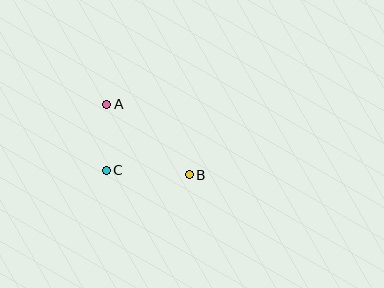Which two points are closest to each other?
Points A and C are closest to each other.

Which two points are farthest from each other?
Points A and B are farthest from each other.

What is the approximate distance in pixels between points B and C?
The distance between B and C is approximately 83 pixels.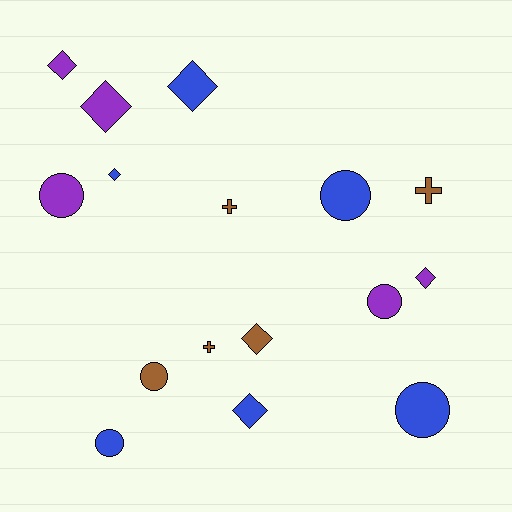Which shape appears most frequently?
Diamond, with 7 objects.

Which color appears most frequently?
Blue, with 6 objects.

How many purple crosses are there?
There are no purple crosses.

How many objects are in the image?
There are 16 objects.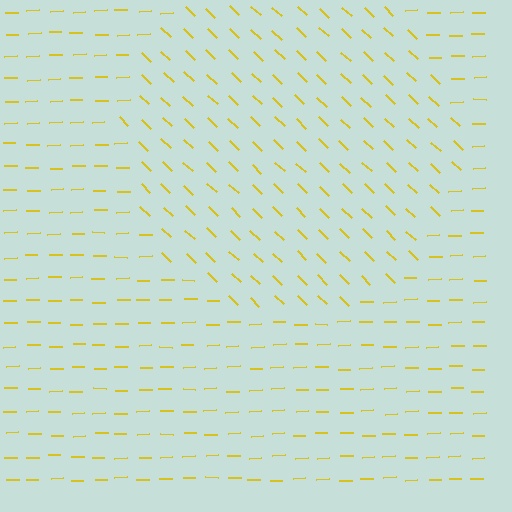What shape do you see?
I see a circle.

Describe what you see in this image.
The image is filled with small yellow line segments. A circle region in the image has lines oriented differently from the surrounding lines, creating a visible texture boundary.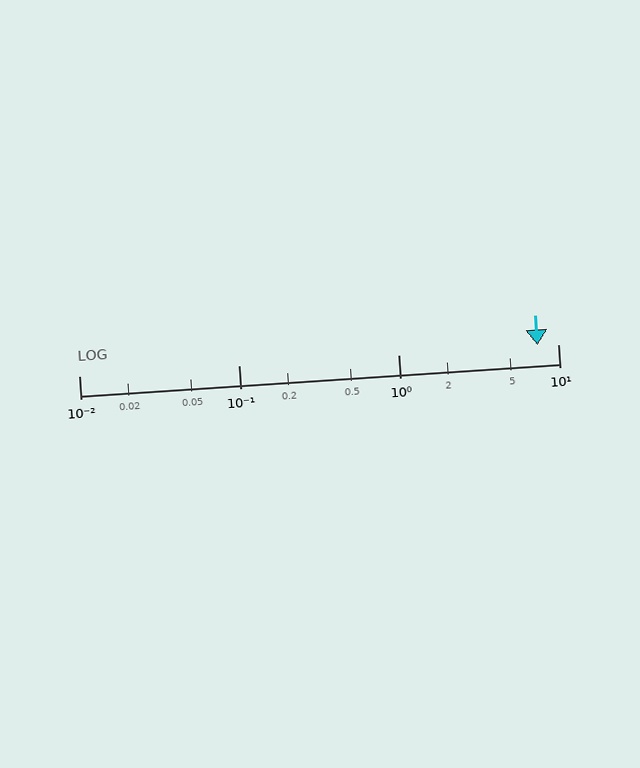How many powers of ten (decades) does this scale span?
The scale spans 3 decades, from 0.01 to 10.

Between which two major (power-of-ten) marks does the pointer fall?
The pointer is between 1 and 10.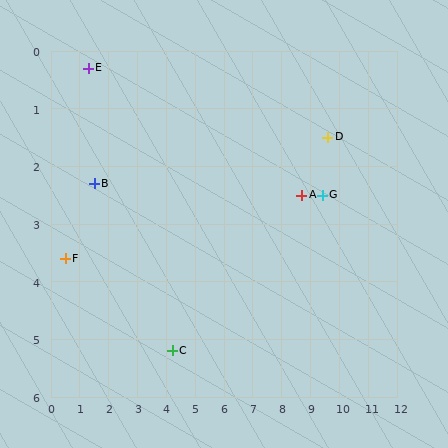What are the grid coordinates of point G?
Point G is at approximately (9.4, 2.5).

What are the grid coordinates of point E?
Point E is at approximately (1.3, 0.3).